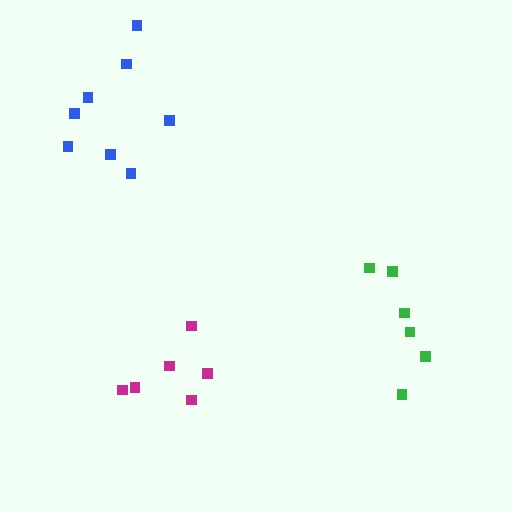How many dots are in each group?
Group 1: 8 dots, Group 2: 6 dots, Group 3: 6 dots (20 total).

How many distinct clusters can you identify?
There are 3 distinct clusters.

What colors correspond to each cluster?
The clusters are colored: blue, green, magenta.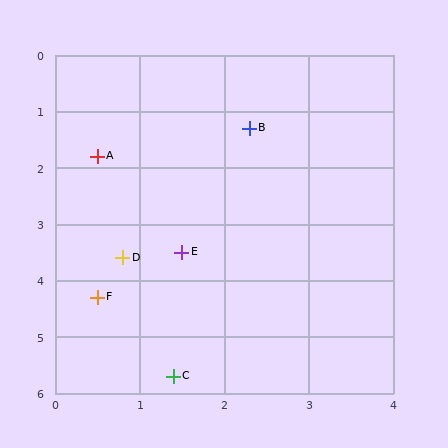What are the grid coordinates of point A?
Point A is at approximately (0.5, 1.8).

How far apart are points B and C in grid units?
Points B and C are about 4.5 grid units apart.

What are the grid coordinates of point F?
Point F is at approximately (0.5, 4.3).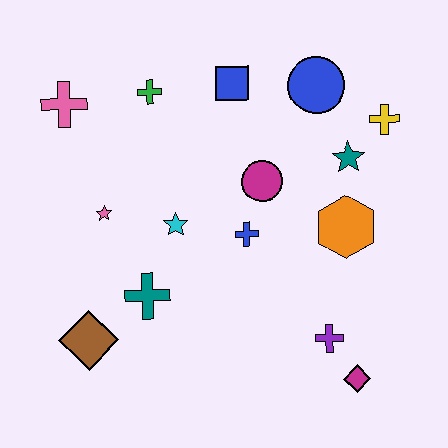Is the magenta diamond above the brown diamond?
No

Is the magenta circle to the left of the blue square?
No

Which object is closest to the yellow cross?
The teal star is closest to the yellow cross.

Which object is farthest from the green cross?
The magenta diamond is farthest from the green cross.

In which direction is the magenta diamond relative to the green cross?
The magenta diamond is below the green cross.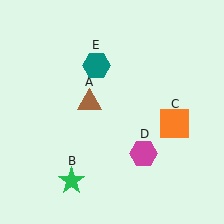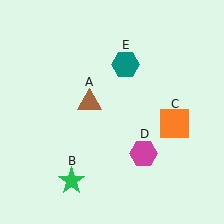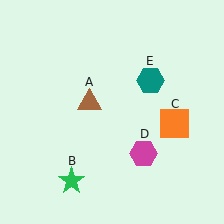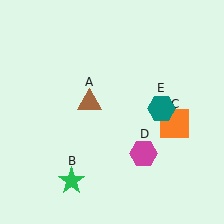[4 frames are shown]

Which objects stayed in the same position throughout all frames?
Brown triangle (object A) and green star (object B) and orange square (object C) and magenta hexagon (object D) remained stationary.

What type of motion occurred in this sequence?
The teal hexagon (object E) rotated clockwise around the center of the scene.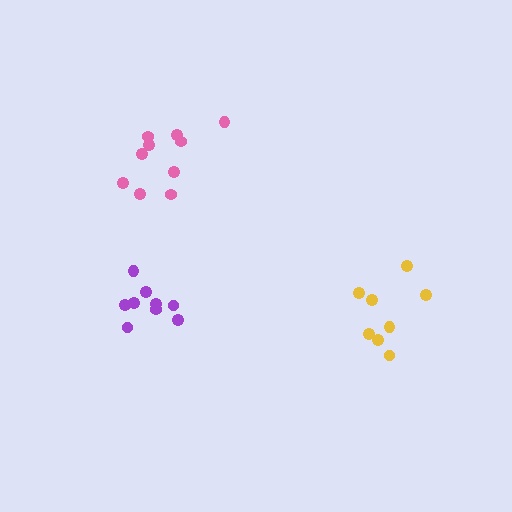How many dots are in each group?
Group 1: 8 dots, Group 2: 10 dots, Group 3: 9 dots (27 total).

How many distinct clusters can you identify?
There are 3 distinct clusters.